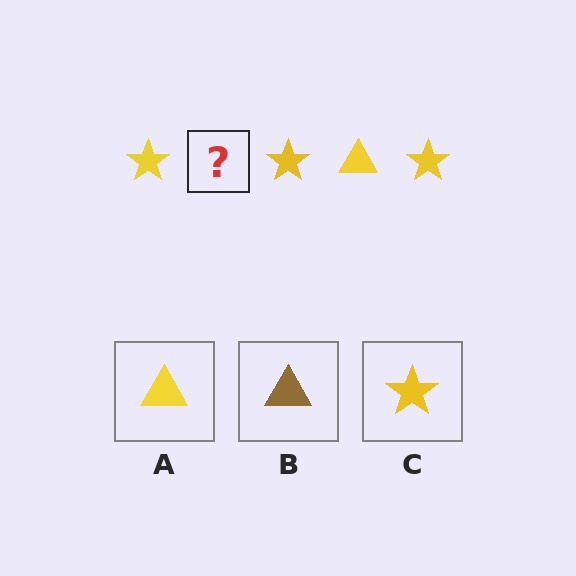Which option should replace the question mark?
Option A.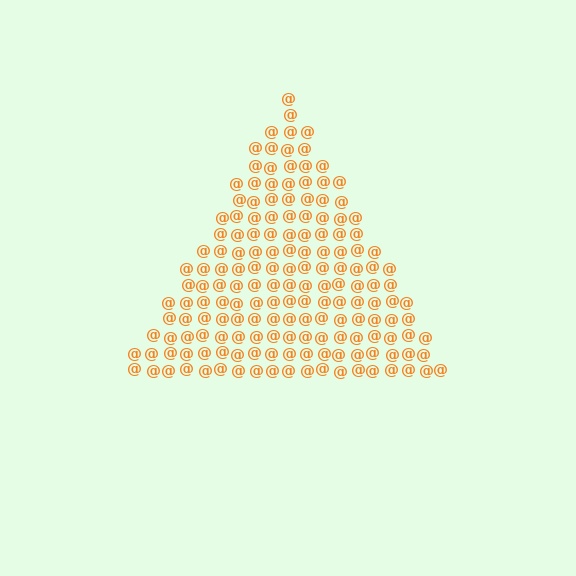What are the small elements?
The small elements are at signs.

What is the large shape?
The large shape is a triangle.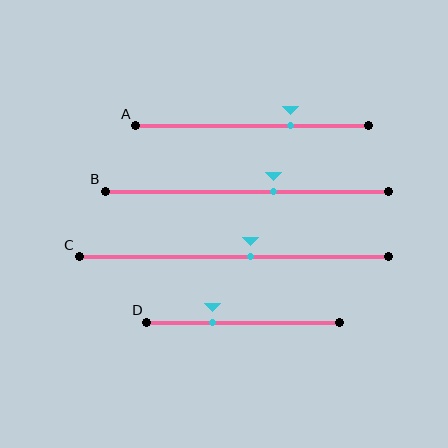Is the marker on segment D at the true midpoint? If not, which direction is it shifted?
No, the marker on segment D is shifted to the left by about 16% of the segment length.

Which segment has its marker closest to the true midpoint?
Segment C has its marker closest to the true midpoint.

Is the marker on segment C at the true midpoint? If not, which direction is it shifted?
No, the marker on segment C is shifted to the right by about 5% of the segment length.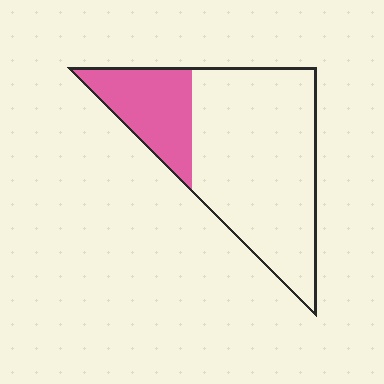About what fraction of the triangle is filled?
About one quarter (1/4).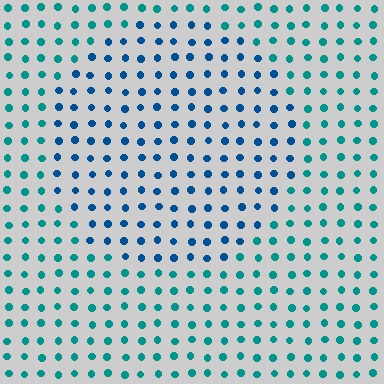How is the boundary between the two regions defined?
The boundary is defined purely by a slight shift in hue (about 32 degrees). Spacing, size, and orientation are identical on both sides.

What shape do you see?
I see a circle.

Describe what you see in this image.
The image is filled with small teal elements in a uniform arrangement. A circle-shaped region is visible where the elements are tinted to a slightly different hue, forming a subtle color boundary.